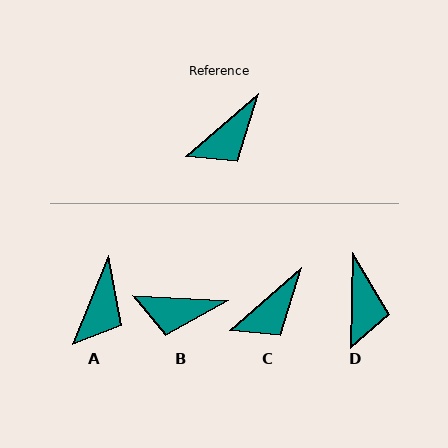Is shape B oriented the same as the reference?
No, it is off by about 44 degrees.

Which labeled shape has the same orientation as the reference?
C.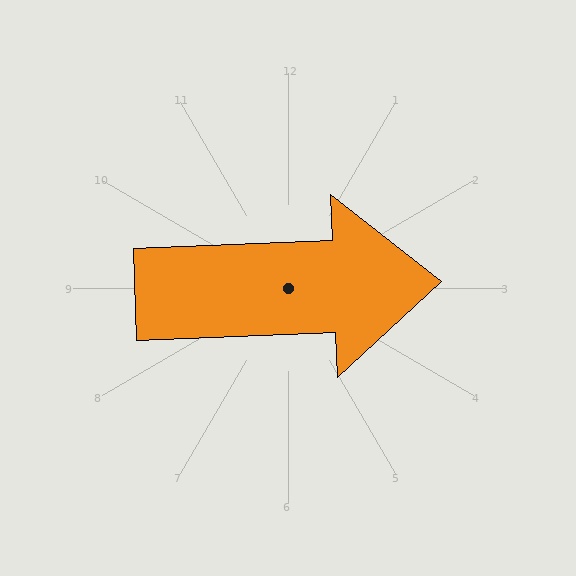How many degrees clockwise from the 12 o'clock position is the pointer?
Approximately 88 degrees.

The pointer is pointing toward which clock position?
Roughly 3 o'clock.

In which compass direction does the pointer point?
East.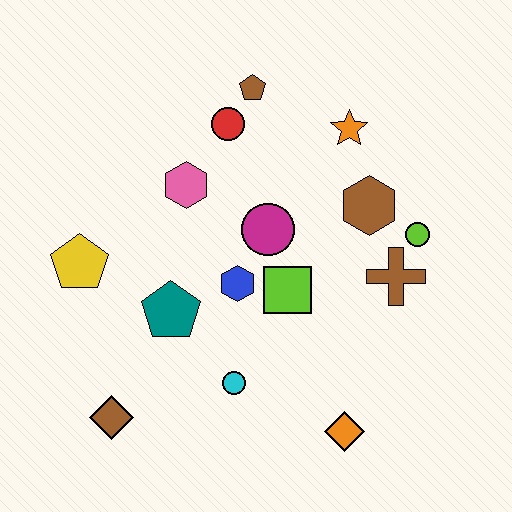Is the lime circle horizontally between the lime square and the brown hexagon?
No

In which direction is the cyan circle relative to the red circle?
The cyan circle is below the red circle.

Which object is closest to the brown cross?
The lime circle is closest to the brown cross.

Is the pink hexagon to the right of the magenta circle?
No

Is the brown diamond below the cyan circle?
Yes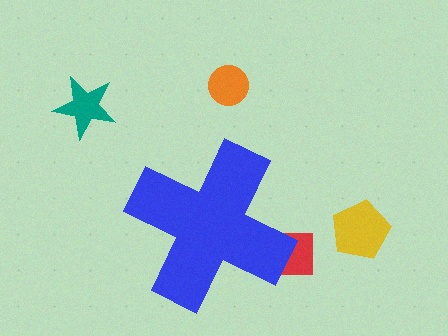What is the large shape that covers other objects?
A blue cross.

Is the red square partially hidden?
Yes, the red square is partially hidden behind the blue cross.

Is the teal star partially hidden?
No, the teal star is fully visible.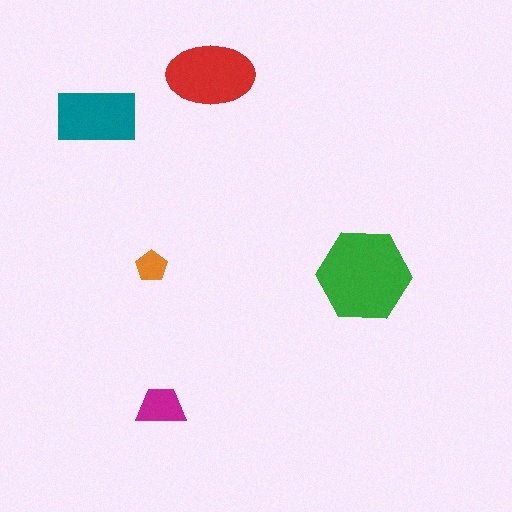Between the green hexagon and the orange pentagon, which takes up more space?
The green hexagon.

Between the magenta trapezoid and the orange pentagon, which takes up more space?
The magenta trapezoid.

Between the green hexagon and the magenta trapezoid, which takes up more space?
The green hexagon.